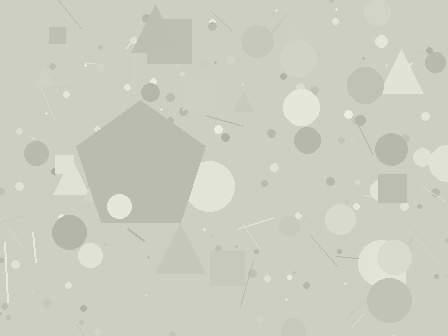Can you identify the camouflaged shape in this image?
The camouflaged shape is a pentagon.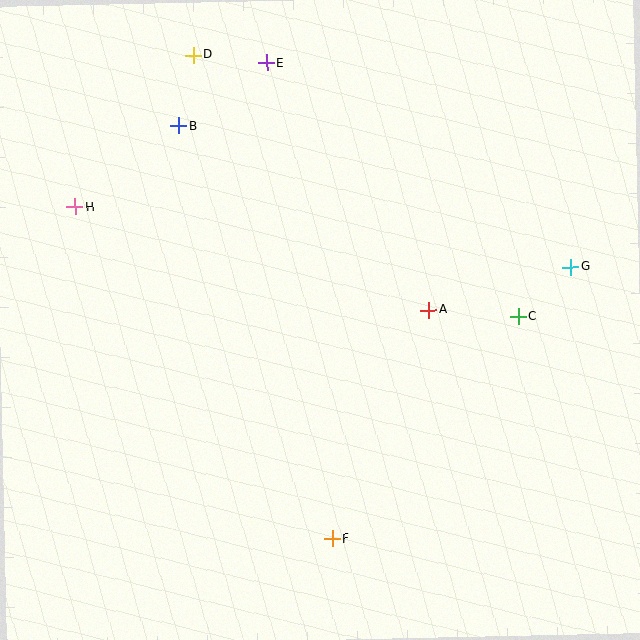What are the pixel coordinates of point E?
Point E is at (267, 63).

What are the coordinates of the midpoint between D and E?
The midpoint between D and E is at (230, 59).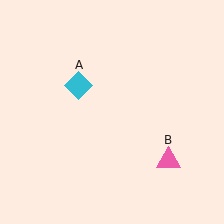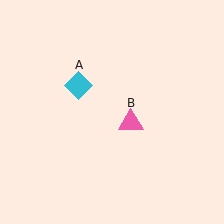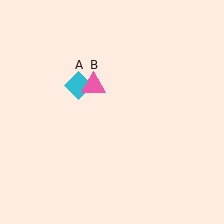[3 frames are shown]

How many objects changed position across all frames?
1 object changed position: pink triangle (object B).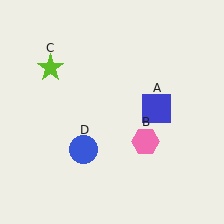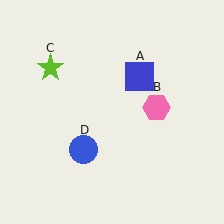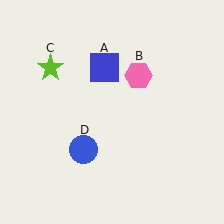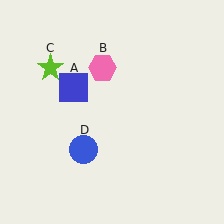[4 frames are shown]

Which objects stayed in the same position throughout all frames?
Lime star (object C) and blue circle (object D) remained stationary.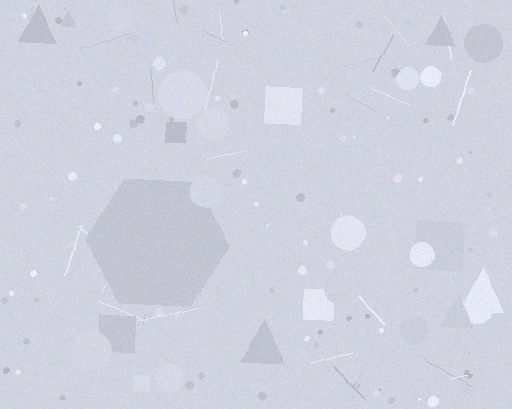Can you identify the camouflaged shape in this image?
The camouflaged shape is a hexagon.